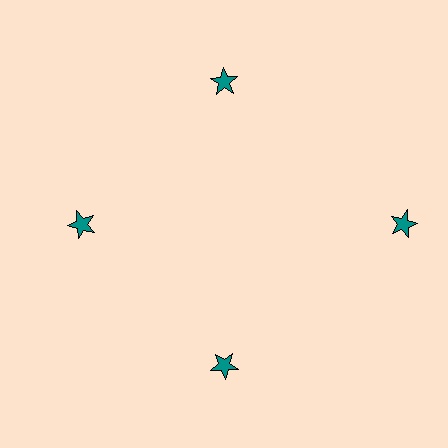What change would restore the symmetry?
The symmetry would be restored by moving it inward, back onto the ring so that all 4 stars sit at equal angles and equal distance from the center.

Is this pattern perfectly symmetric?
No. The 4 teal stars are arranged in a ring, but one element near the 3 o'clock position is pushed outward from the center, breaking the 4-fold rotational symmetry.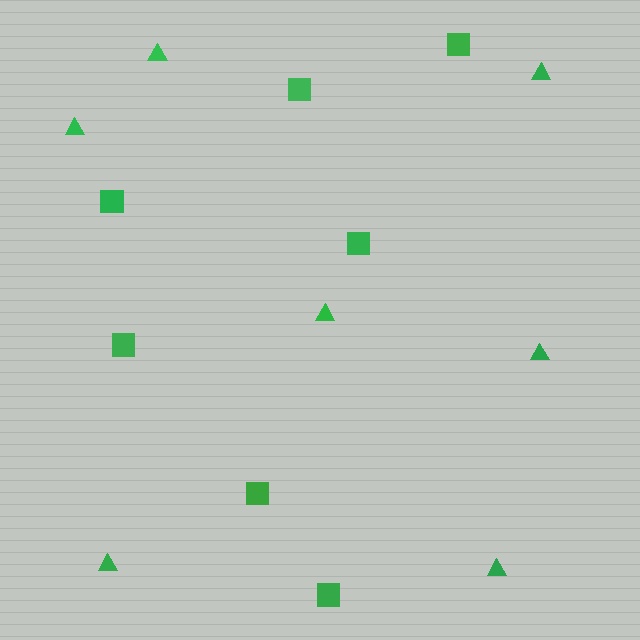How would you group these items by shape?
There are 2 groups: one group of squares (7) and one group of triangles (7).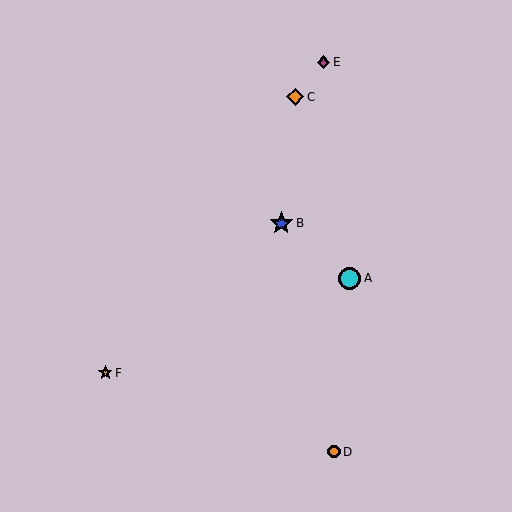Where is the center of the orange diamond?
The center of the orange diamond is at (295, 97).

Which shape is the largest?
The blue star (labeled B) is the largest.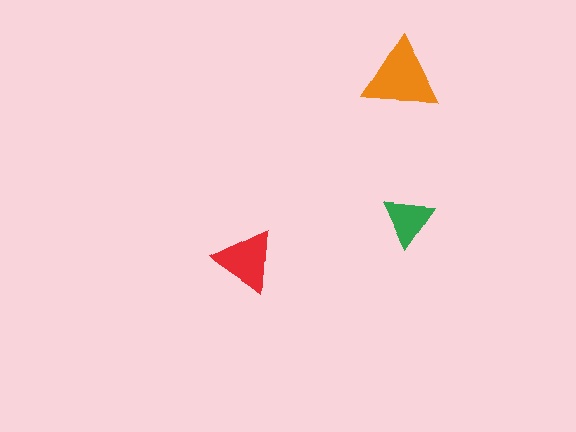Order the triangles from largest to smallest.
the orange one, the red one, the green one.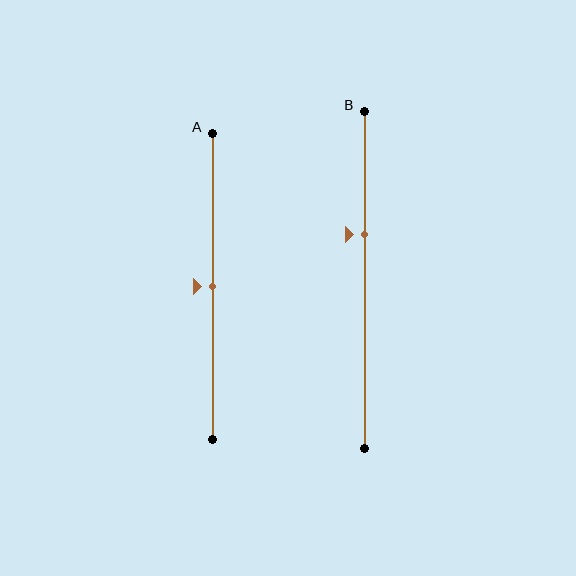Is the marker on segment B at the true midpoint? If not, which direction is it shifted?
No, the marker on segment B is shifted upward by about 14% of the segment length.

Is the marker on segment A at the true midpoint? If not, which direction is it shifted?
Yes, the marker on segment A is at the true midpoint.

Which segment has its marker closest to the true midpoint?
Segment A has its marker closest to the true midpoint.